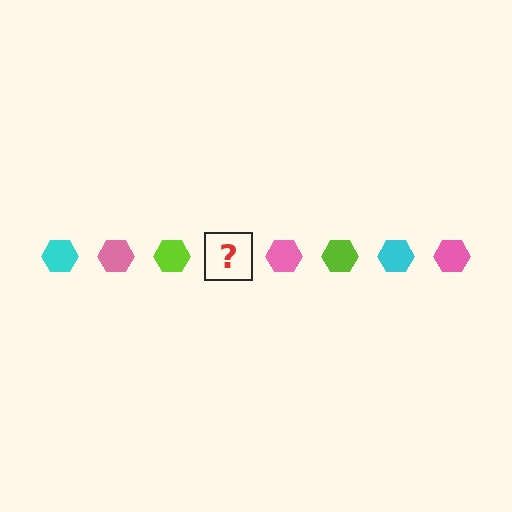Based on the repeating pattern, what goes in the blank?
The blank should be a cyan hexagon.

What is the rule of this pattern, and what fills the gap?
The rule is that the pattern cycles through cyan, pink, lime hexagons. The gap should be filled with a cyan hexagon.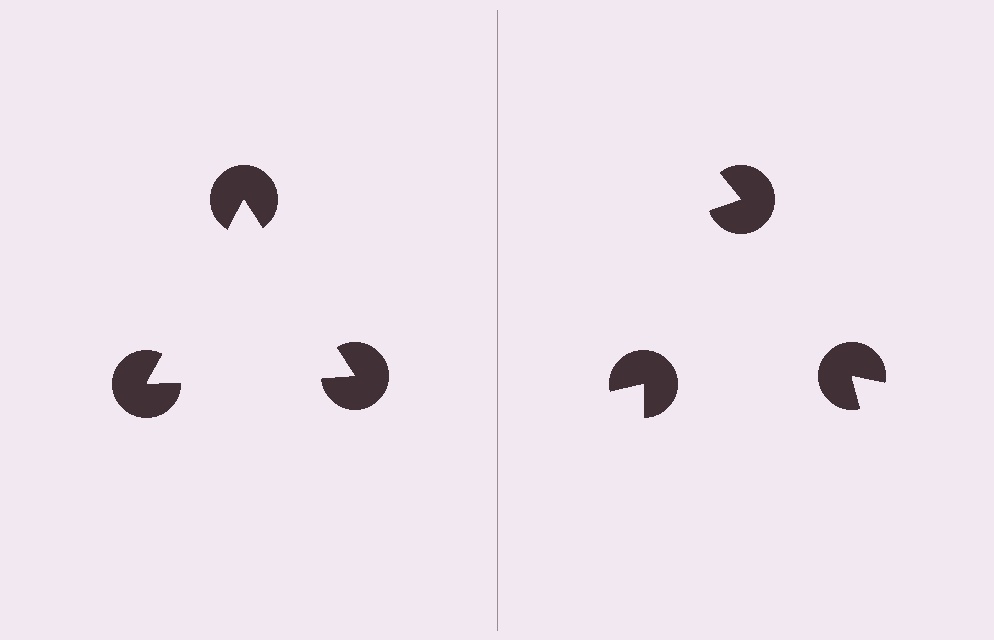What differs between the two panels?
The pac-man discs are positioned identically on both sides; only the wedge orientations differ. On the left they align to a triangle; on the right they are misaligned.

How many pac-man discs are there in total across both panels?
6 — 3 on each side.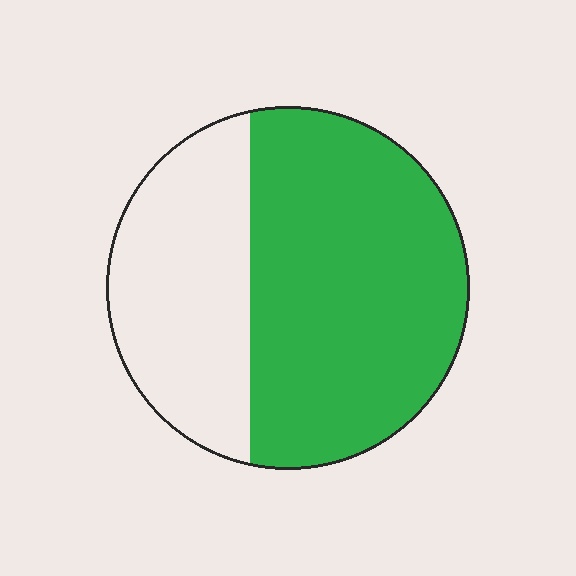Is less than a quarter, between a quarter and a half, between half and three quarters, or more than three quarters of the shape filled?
Between half and three quarters.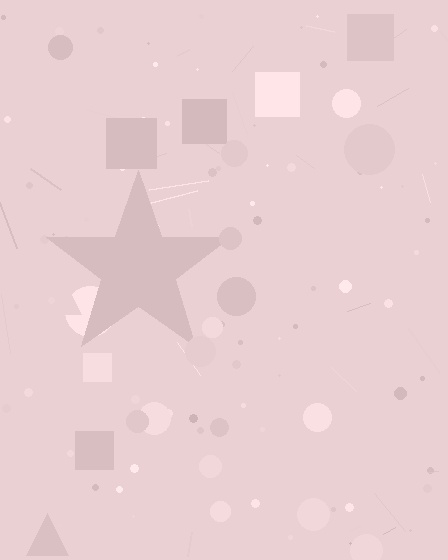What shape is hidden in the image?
A star is hidden in the image.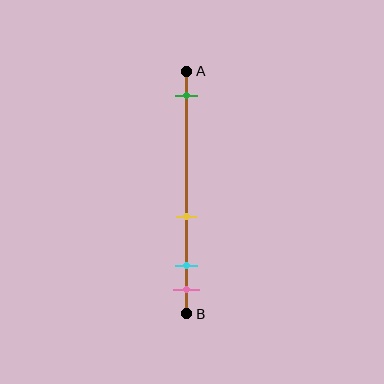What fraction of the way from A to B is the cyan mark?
The cyan mark is approximately 80% (0.8) of the way from A to B.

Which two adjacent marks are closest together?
The cyan and pink marks are the closest adjacent pair.